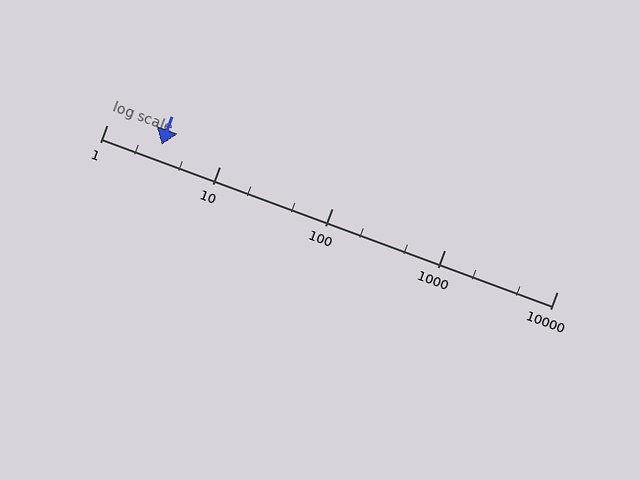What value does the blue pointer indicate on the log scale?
The pointer indicates approximately 3.1.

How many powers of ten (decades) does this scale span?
The scale spans 4 decades, from 1 to 10000.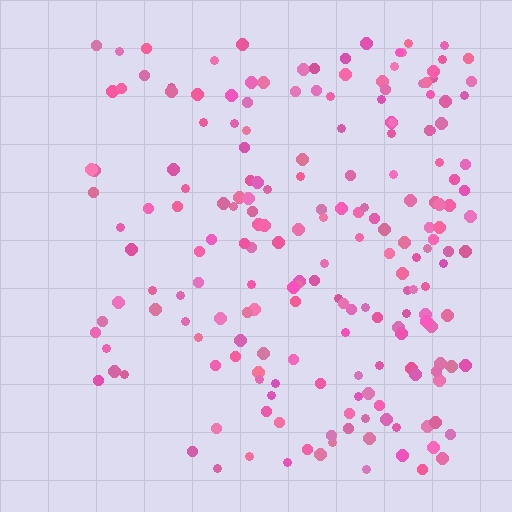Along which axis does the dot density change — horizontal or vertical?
Horizontal.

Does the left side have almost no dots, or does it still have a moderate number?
Still a moderate number, just noticeably fewer than the right.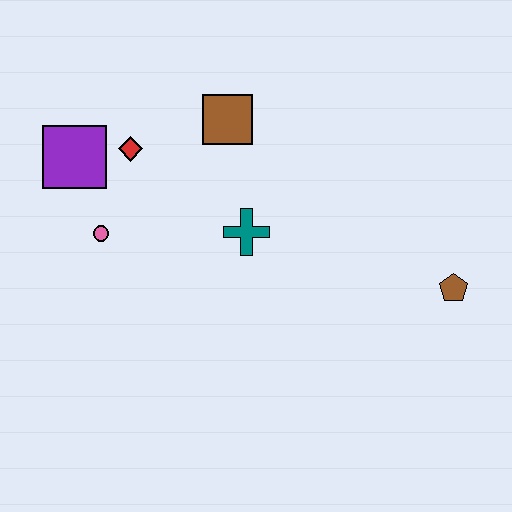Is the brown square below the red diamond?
No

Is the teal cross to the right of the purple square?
Yes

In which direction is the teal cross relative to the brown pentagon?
The teal cross is to the left of the brown pentagon.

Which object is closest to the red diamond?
The purple square is closest to the red diamond.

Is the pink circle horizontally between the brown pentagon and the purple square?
Yes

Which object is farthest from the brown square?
The brown pentagon is farthest from the brown square.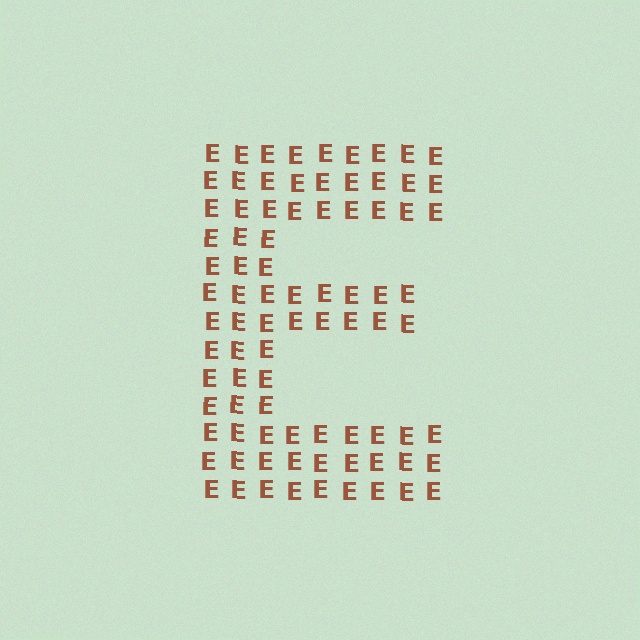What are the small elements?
The small elements are letter E's.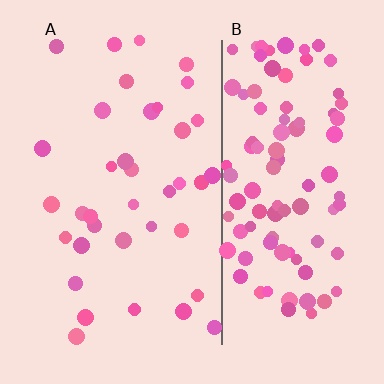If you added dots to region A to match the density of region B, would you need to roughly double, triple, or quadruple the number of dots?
Approximately triple.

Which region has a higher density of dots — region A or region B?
B (the right).